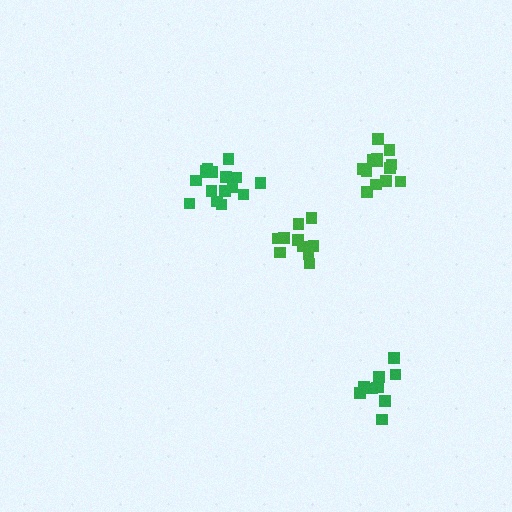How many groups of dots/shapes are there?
There are 4 groups.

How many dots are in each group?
Group 1: 10 dots, Group 2: 10 dots, Group 3: 16 dots, Group 4: 13 dots (49 total).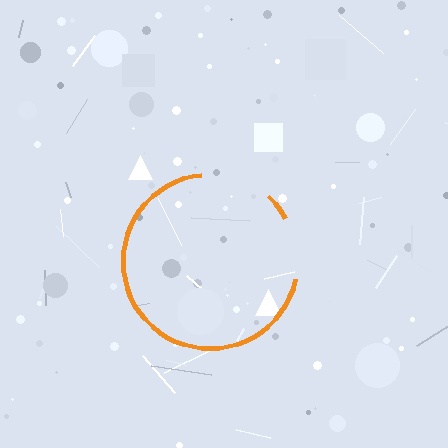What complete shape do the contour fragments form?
The contour fragments form a circle.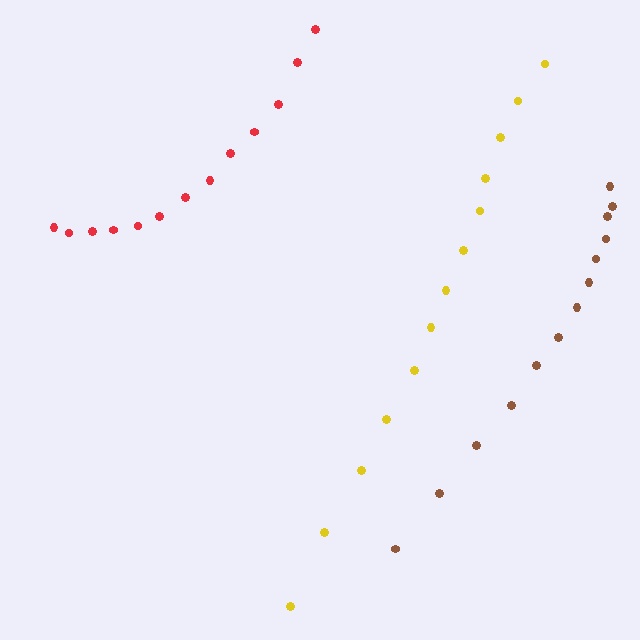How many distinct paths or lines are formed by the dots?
There are 3 distinct paths.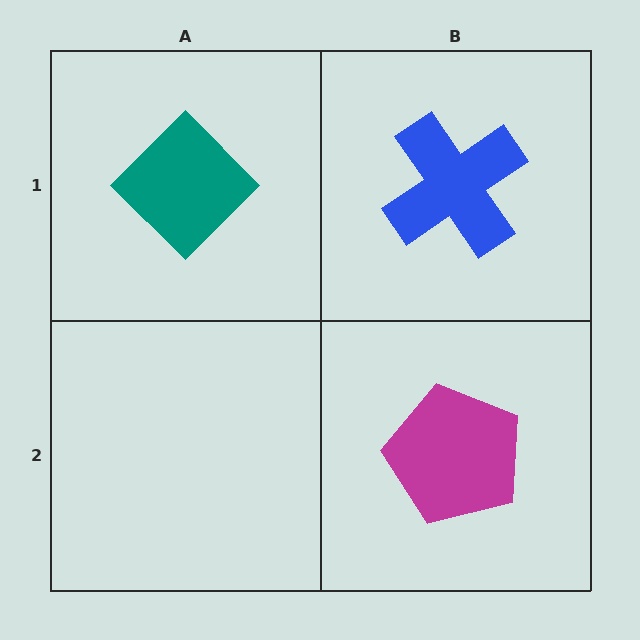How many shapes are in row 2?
1 shape.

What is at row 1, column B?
A blue cross.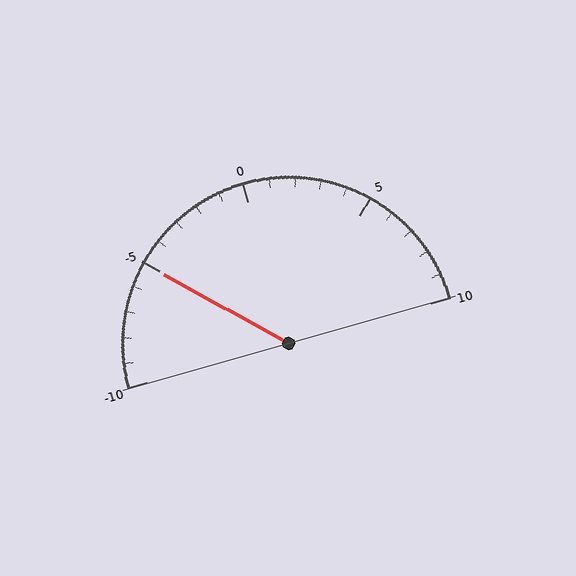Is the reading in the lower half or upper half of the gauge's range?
The reading is in the lower half of the range (-10 to 10).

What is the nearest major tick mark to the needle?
The nearest major tick mark is -5.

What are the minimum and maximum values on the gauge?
The gauge ranges from -10 to 10.